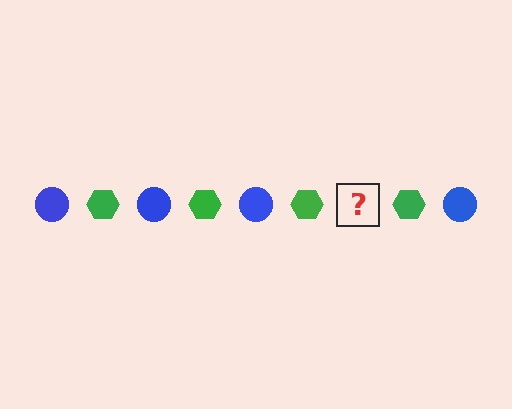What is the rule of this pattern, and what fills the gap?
The rule is that the pattern alternates between blue circle and green hexagon. The gap should be filled with a blue circle.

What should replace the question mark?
The question mark should be replaced with a blue circle.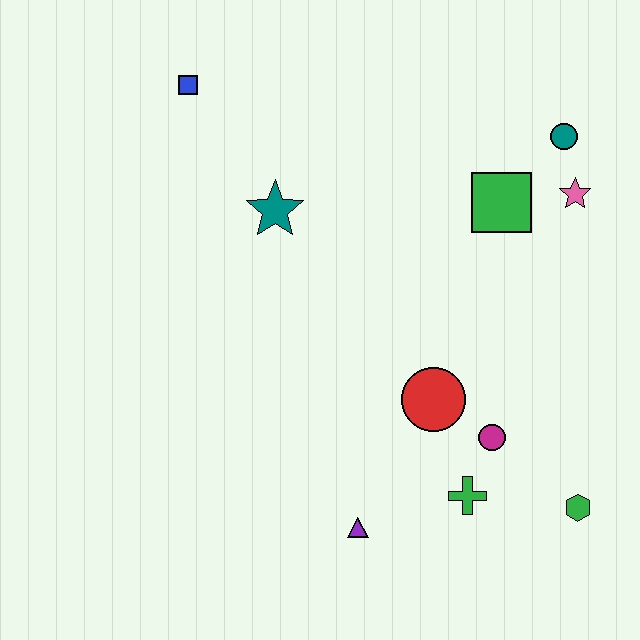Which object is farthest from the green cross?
The blue square is farthest from the green cross.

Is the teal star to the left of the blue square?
No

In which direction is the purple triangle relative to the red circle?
The purple triangle is below the red circle.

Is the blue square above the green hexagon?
Yes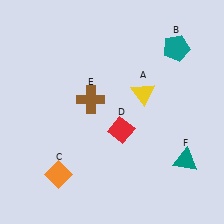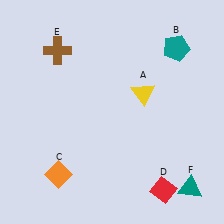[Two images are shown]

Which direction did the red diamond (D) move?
The red diamond (D) moved down.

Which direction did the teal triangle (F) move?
The teal triangle (F) moved down.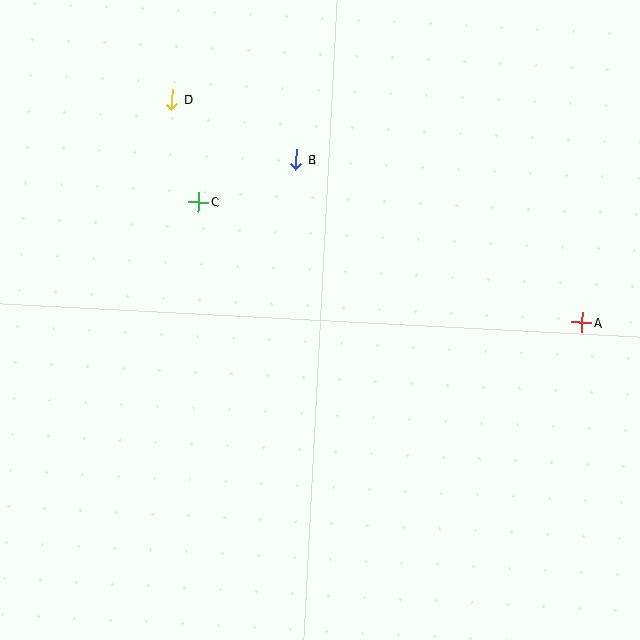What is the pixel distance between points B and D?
The distance between B and D is 138 pixels.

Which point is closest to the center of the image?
Point B at (296, 159) is closest to the center.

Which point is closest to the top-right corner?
Point A is closest to the top-right corner.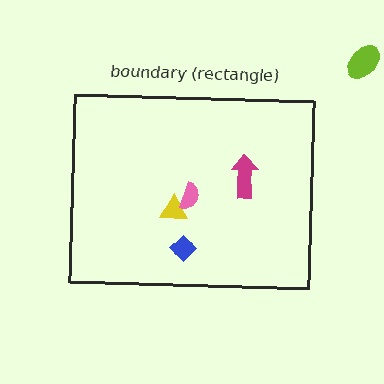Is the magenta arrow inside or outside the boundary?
Inside.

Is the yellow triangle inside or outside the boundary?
Inside.